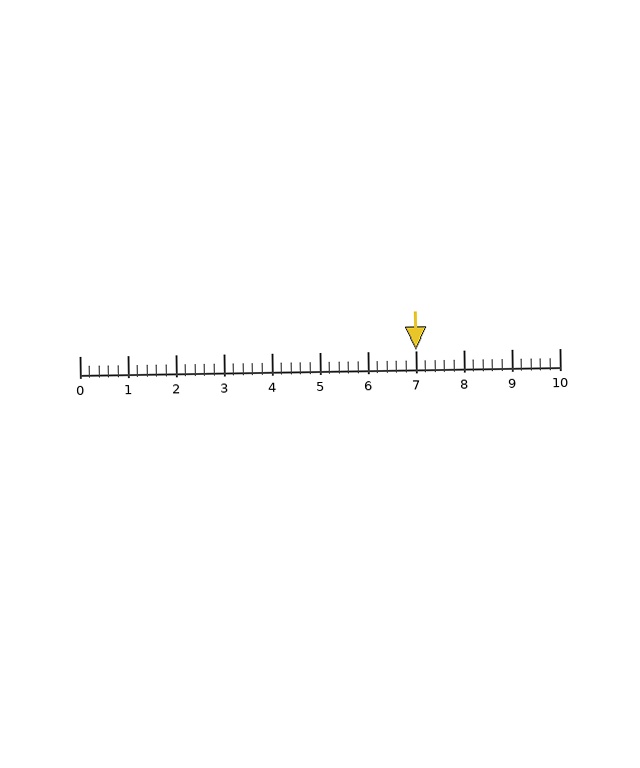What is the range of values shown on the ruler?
The ruler shows values from 0 to 10.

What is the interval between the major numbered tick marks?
The major tick marks are spaced 1 units apart.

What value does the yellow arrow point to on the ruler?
The yellow arrow points to approximately 7.0.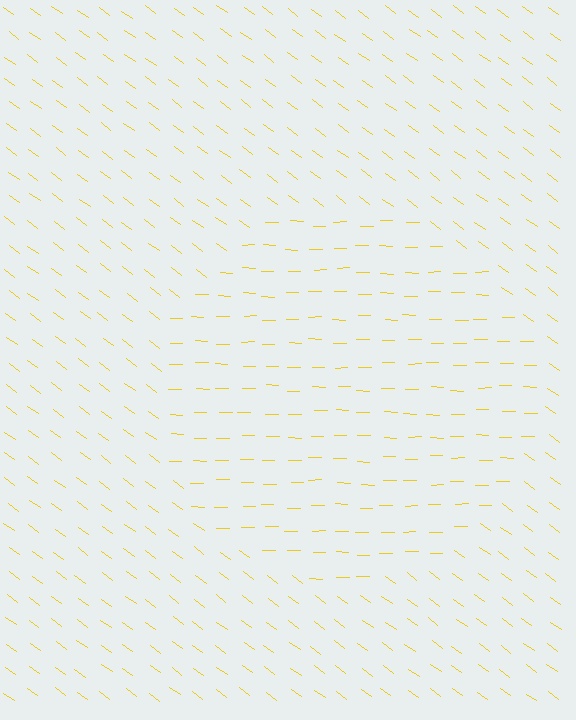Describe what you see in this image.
The image is filled with small yellow line segments. A circle region in the image has lines oriented differently from the surrounding lines, creating a visible texture boundary.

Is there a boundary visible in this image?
Yes, there is a texture boundary formed by a change in line orientation.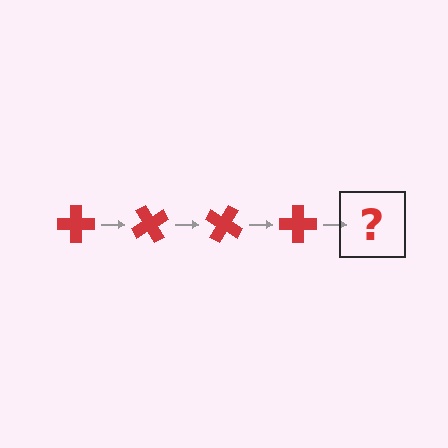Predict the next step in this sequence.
The next step is a red cross rotated 240 degrees.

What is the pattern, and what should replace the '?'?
The pattern is that the cross rotates 60 degrees each step. The '?' should be a red cross rotated 240 degrees.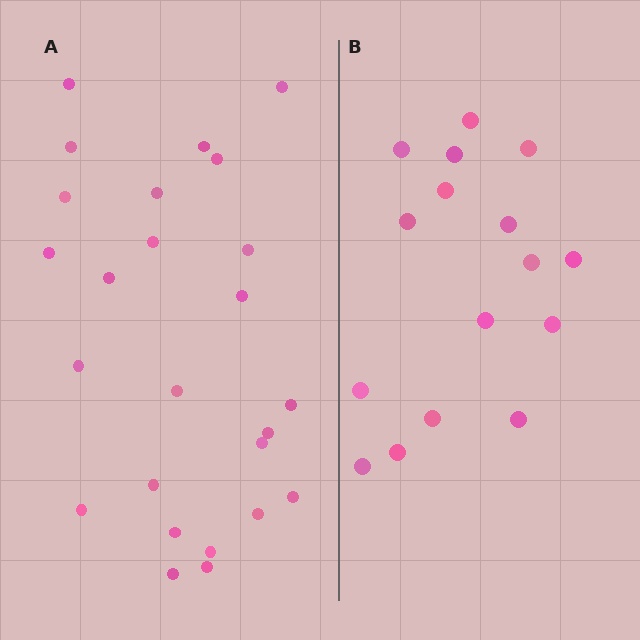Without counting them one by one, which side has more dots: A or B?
Region A (the left region) has more dots.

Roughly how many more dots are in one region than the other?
Region A has roughly 8 or so more dots than region B.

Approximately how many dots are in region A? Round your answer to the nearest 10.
About 20 dots. (The exact count is 25, which rounds to 20.)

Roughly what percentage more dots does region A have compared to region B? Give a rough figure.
About 55% more.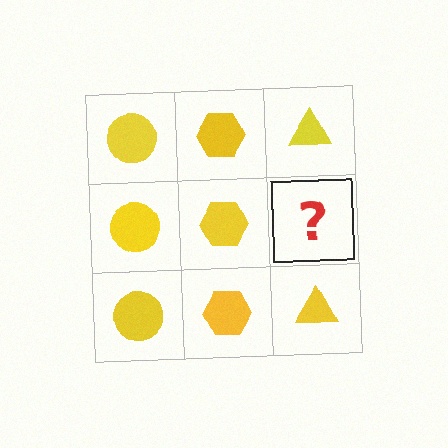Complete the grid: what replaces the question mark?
The question mark should be replaced with a yellow triangle.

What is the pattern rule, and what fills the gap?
The rule is that each column has a consistent shape. The gap should be filled with a yellow triangle.